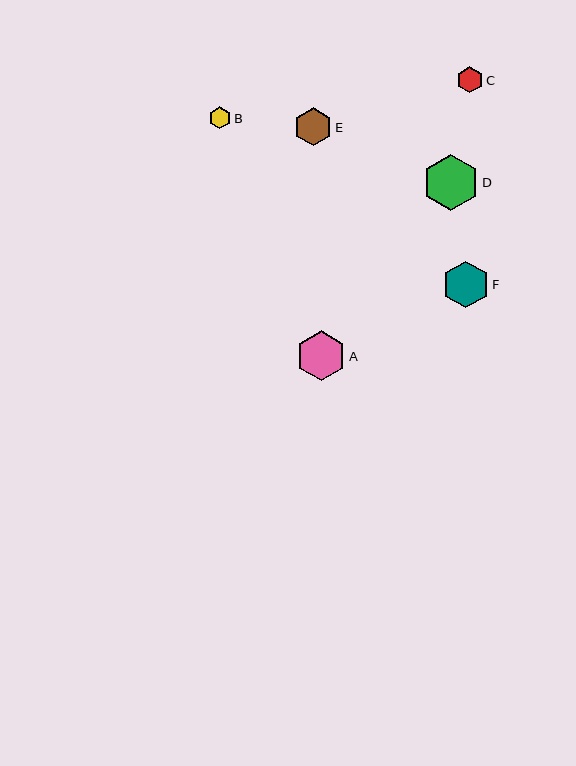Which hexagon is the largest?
Hexagon D is the largest with a size of approximately 57 pixels.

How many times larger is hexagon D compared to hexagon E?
Hexagon D is approximately 1.5 times the size of hexagon E.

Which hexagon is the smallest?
Hexagon B is the smallest with a size of approximately 22 pixels.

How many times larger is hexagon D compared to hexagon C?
Hexagon D is approximately 2.2 times the size of hexagon C.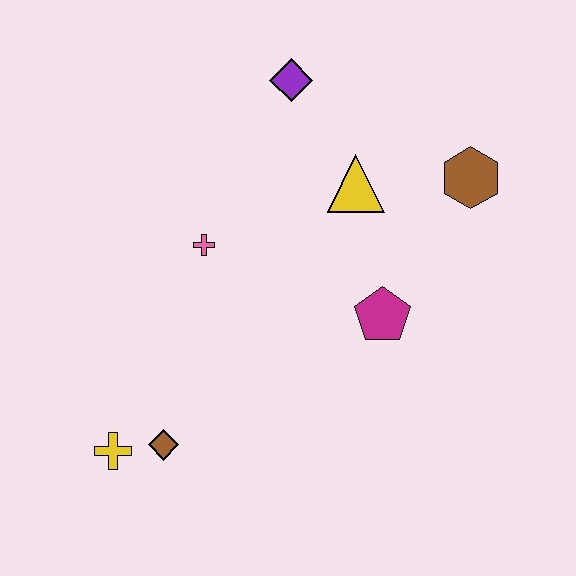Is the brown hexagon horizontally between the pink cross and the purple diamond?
No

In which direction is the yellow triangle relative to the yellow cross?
The yellow triangle is above the yellow cross.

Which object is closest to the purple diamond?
The yellow triangle is closest to the purple diamond.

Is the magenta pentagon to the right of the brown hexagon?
No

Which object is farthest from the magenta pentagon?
The yellow cross is farthest from the magenta pentagon.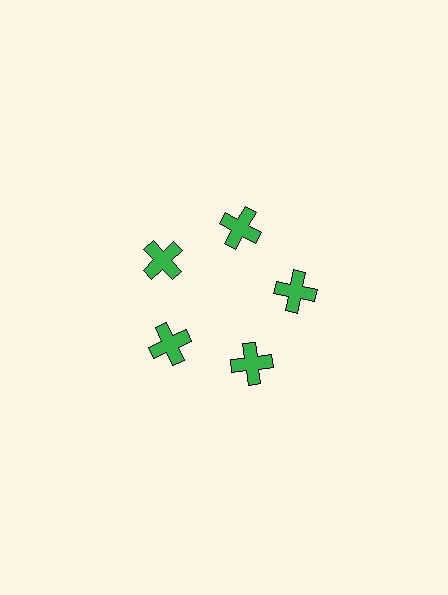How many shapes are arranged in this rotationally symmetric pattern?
There are 5 shapes, arranged in 5 groups of 1.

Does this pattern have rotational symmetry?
Yes, this pattern has 5-fold rotational symmetry. It looks the same after rotating 72 degrees around the center.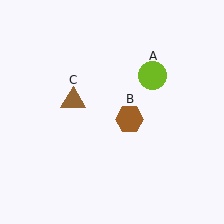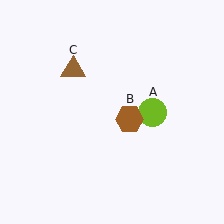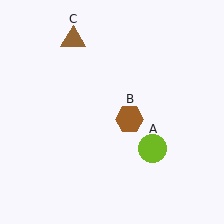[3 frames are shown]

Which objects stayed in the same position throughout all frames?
Brown hexagon (object B) remained stationary.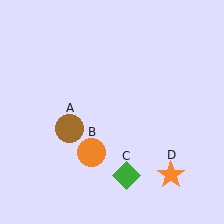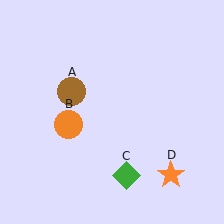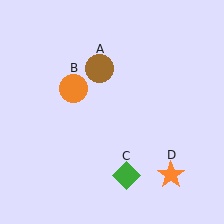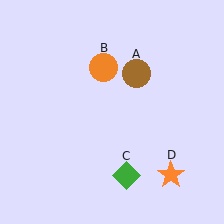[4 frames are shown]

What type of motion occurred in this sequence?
The brown circle (object A), orange circle (object B) rotated clockwise around the center of the scene.